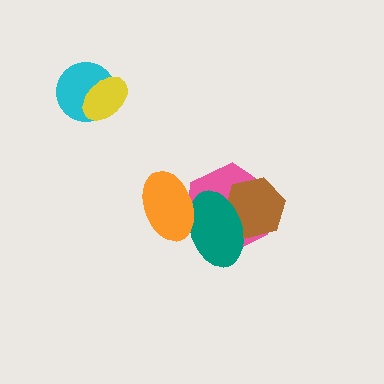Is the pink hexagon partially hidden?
Yes, it is partially covered by another shape.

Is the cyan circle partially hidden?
Yes, it is partially covered by another shape.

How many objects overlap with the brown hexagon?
2 objects overlap with the brown hexagon.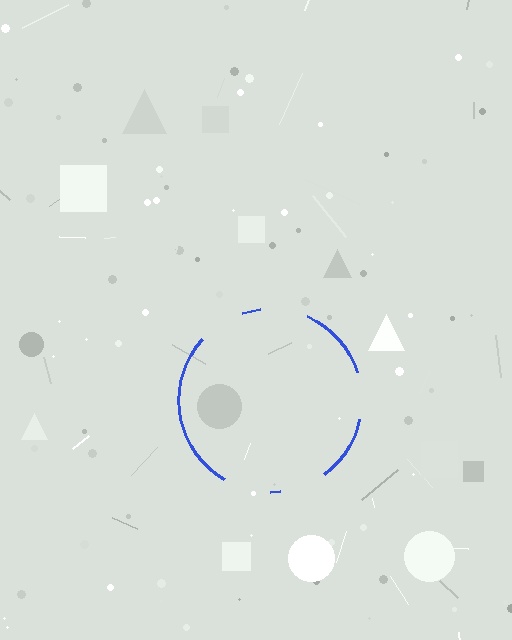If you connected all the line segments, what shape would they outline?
They would outline a circle.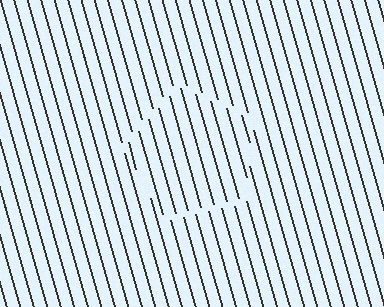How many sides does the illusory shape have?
5 sides — the line-ends trace a pentagon.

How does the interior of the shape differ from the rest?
The interior of the shape contains the same grating, shifted by half a period — the contour is defined by the phase discontinuity where line-ends from the inner and outer gratings abut.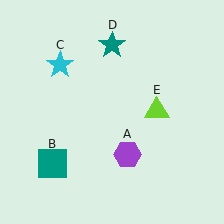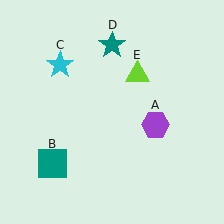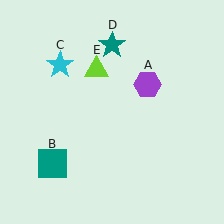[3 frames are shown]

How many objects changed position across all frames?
2 objects changed position: purple hexagon (object A), lime triangle (object E).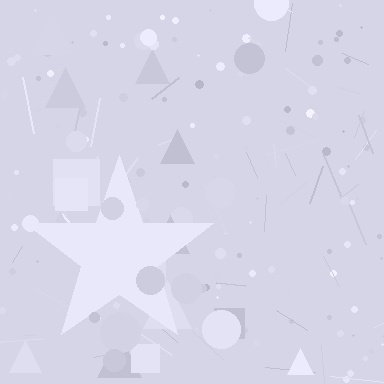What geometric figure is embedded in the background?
A star is embedded in the background.